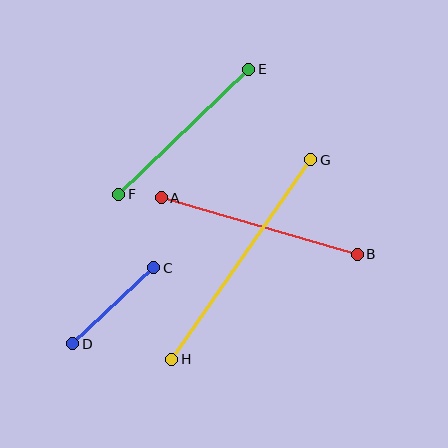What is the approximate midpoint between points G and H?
The midpoint is at approximately (241, 259) pixels.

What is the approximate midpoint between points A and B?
The midpoint is at approximately (259, 226) pixels.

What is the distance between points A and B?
The distance is approximately 204 pixels.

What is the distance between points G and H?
The distance is approximately 243 pixels.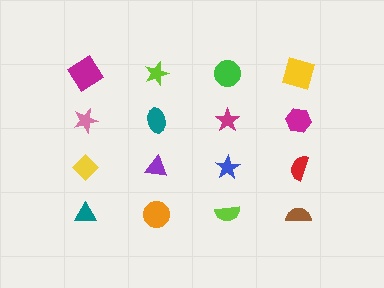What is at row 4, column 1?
A teal triangle.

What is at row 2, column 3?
A magenta star.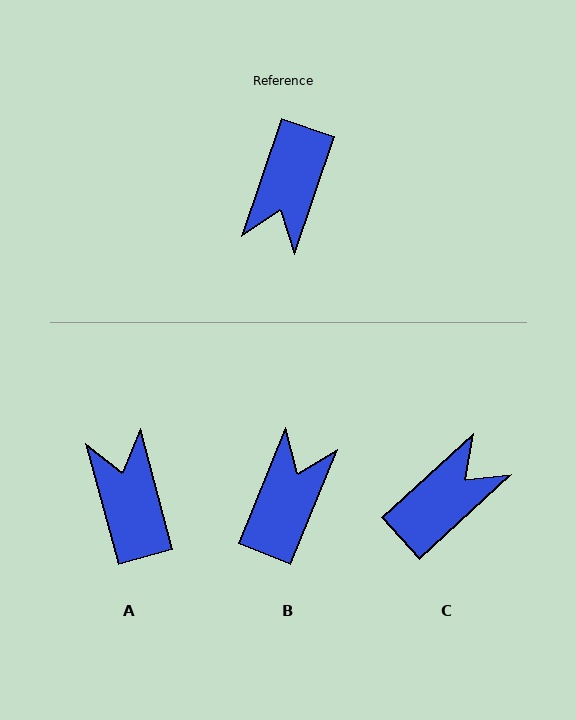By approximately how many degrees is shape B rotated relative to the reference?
Approximately 176 degrees counter-clockwise.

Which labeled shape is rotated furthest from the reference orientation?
B, about 176 degrees away.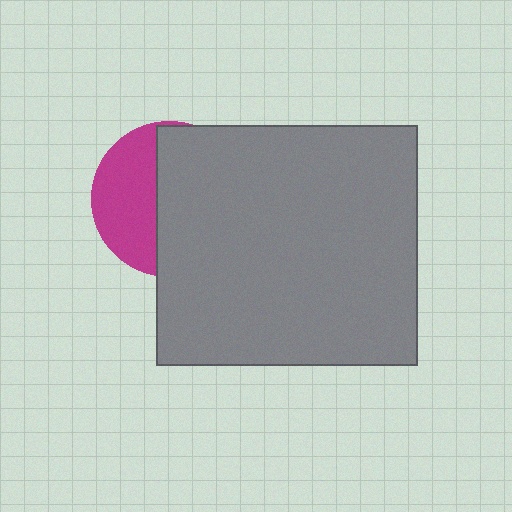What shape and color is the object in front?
The object in front is a gray rectangle.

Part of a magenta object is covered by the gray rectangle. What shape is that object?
It is a circle.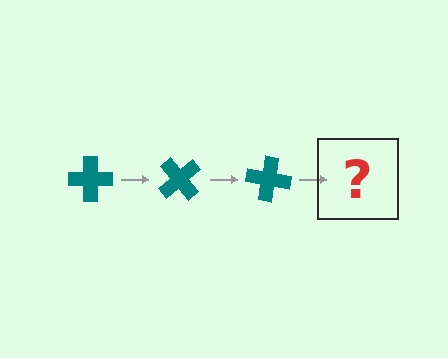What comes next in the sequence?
The next element should be a teal cross rotated 150 degrees.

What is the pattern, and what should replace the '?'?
The pattern is that the cross rotates 50 degrees each step. The '?' should be a teal cross rotated 150 degrees.